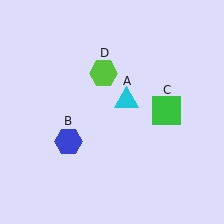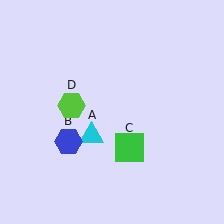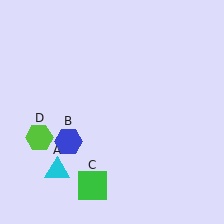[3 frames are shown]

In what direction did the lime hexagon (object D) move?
The lime hexagon (object D) moved down and to the left.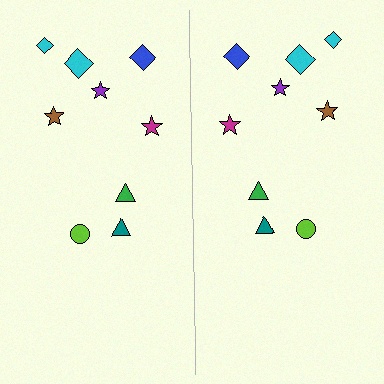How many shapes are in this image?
There are 18 shapes in this image.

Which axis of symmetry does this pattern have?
The pattern has a vertical axis of symmetry running through the center of the image.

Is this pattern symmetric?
Yes, this pattern has bilateral (reflection) symmetry.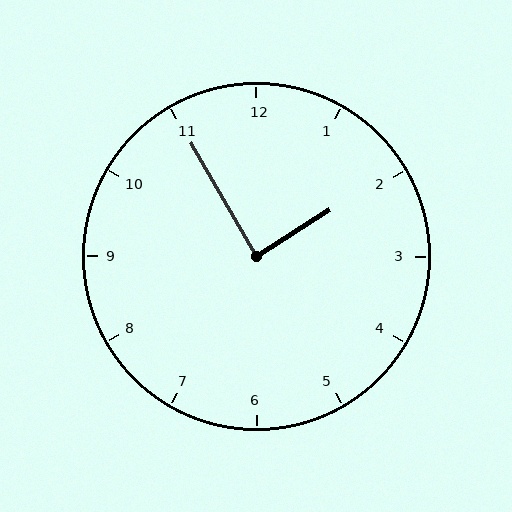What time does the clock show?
1:55.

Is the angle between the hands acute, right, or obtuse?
It is right.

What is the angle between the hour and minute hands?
Approximately 88 degrees.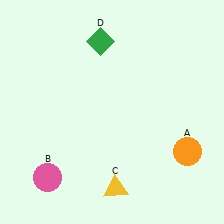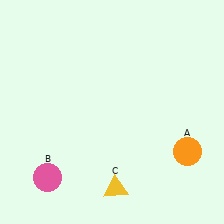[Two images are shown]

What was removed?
The green diamond (D) was removed in Image 2.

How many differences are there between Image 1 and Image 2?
There is 1 difference between the two images.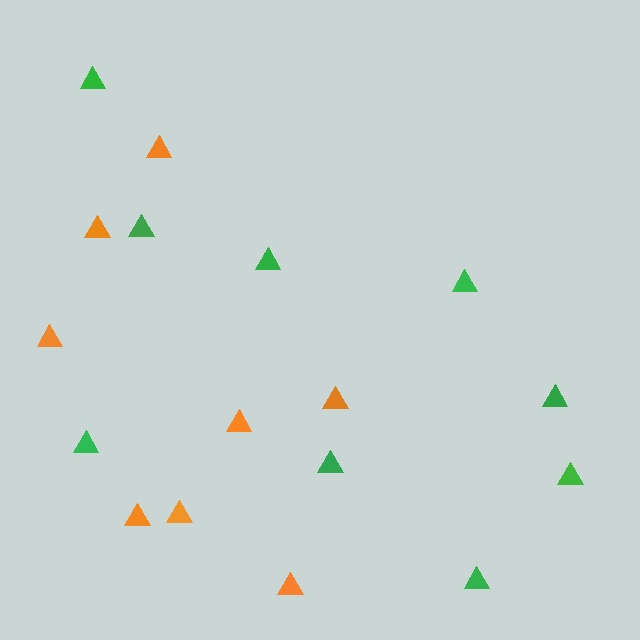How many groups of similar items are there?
There are 2 groups: one group of orange triangles (8) and one group of green triangles (9).